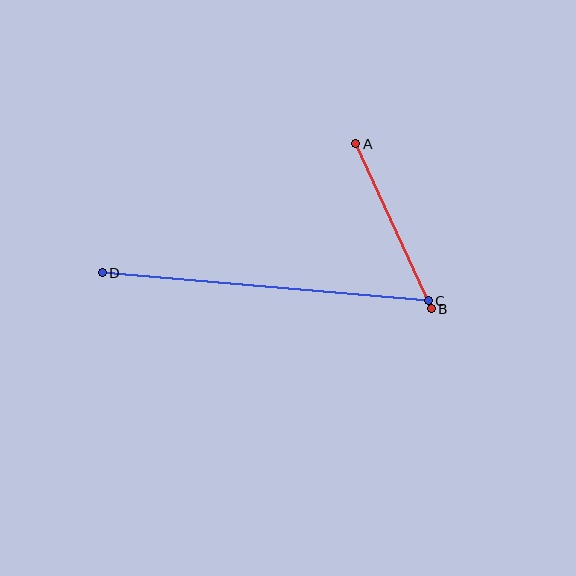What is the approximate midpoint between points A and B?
The midpoint is at approximately (394, 226) pixels.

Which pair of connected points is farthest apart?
Points C and D are farthest apart.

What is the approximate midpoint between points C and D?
The midpoint is at approximately (265, 287) pixels.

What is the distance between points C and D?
The distance is approximately 327 pixels.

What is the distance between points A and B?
The distance is approximately 182 pixels.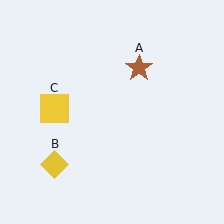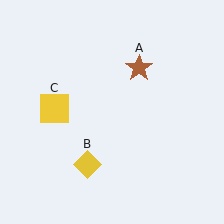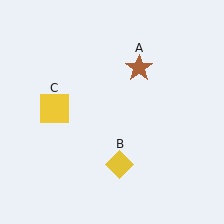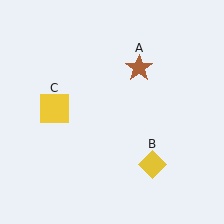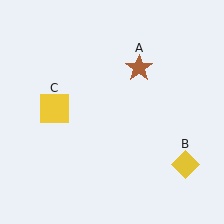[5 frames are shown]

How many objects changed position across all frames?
1 object changed position: yellow diamond (object B).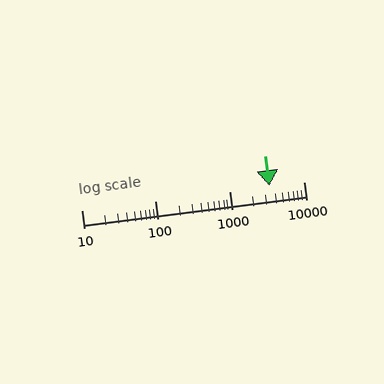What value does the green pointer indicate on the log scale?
The pointer indicates approximately 3400.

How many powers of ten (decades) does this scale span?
The scale spans 3 decades, from 10 to 10000.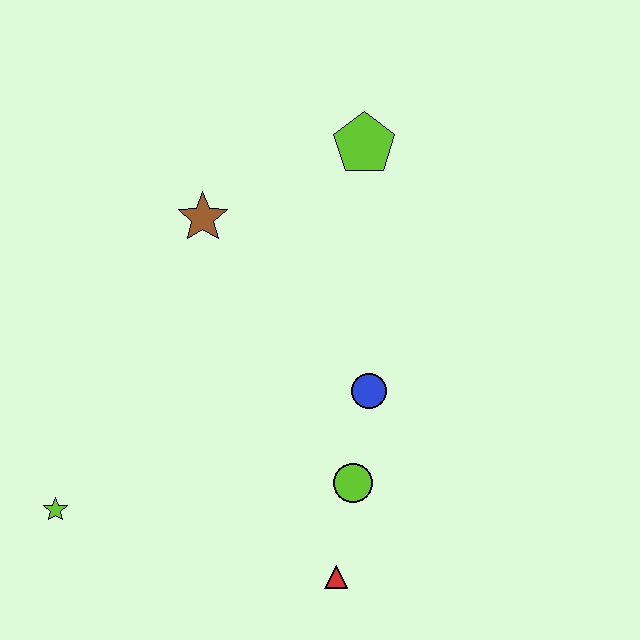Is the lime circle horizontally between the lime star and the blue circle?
Yes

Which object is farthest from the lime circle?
The lime pentagon is farthest from the lime circle.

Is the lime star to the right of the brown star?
No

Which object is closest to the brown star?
The lime pentagon is closest to the brown star.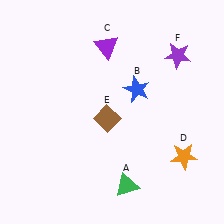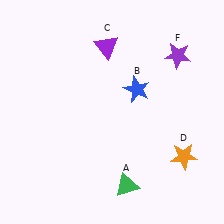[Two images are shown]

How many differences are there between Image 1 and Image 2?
There is 1 difference between the two images.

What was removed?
The brown diamond (E) was removed in Image 2.